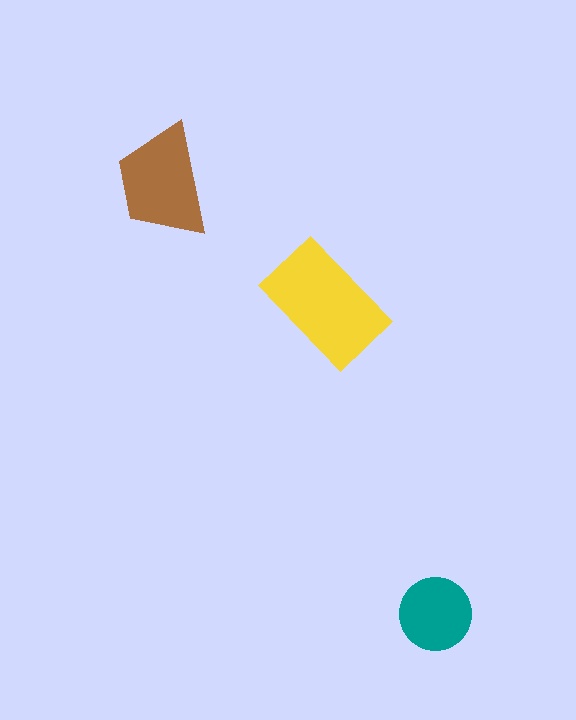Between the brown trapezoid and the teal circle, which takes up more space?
The brown trapezoid.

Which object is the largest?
The yellow rectangle.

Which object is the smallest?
The teal circle.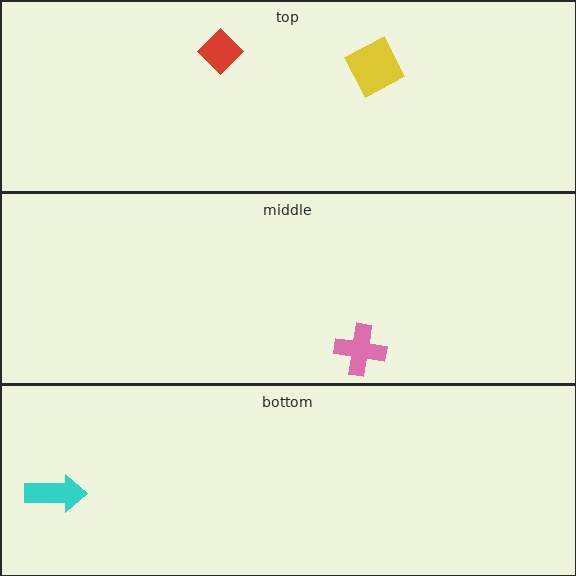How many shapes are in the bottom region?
1.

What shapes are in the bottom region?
The cyan arrow.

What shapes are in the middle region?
The pink cross.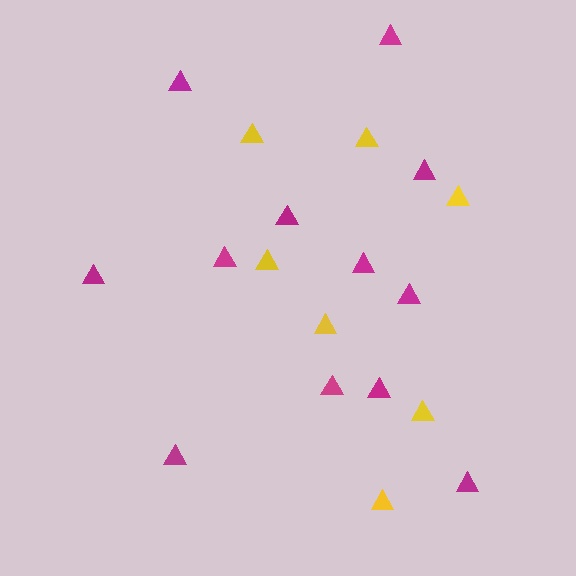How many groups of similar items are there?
There are 2 groups: one group of yellow triangles (7) and one group of magenta triangles (12).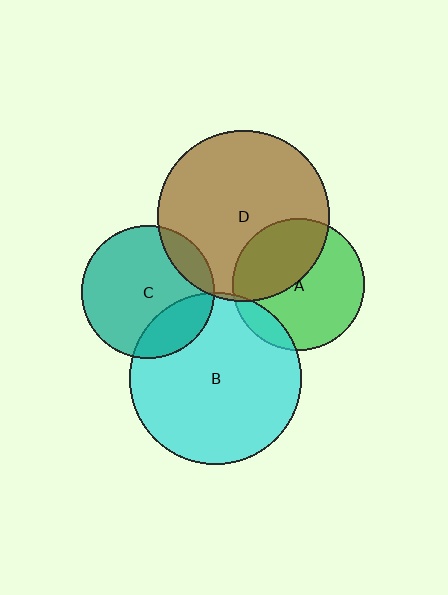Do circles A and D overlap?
Yes.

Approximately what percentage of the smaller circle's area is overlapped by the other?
Approximately 40%.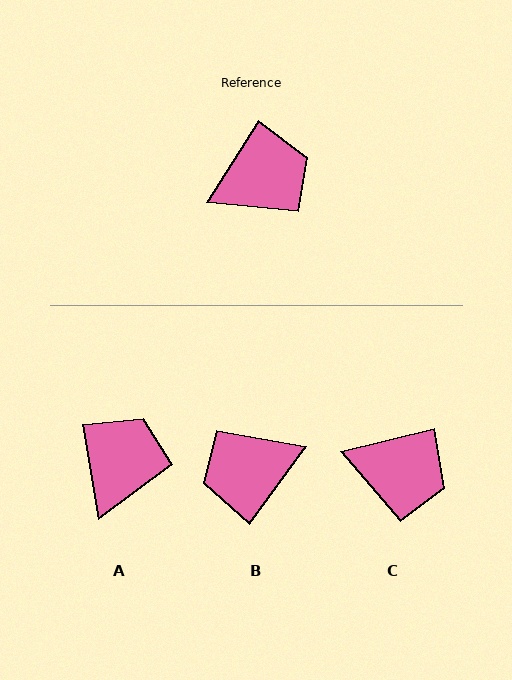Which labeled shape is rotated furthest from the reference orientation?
B, about 176 degrees away.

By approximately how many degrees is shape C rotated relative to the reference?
Approximately 44 degrees clockwise.